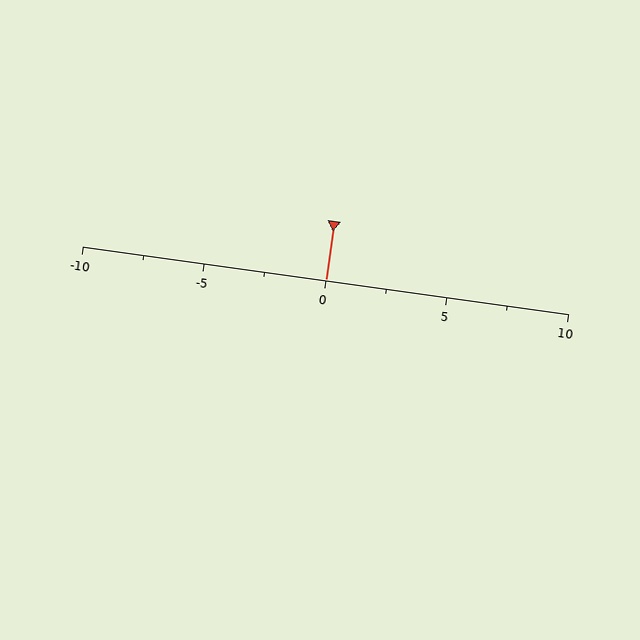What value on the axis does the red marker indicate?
The marker indicates approximately 0.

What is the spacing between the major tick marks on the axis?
The major ticks are spaced 5 apart.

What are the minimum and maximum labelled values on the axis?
The axis runs from -10 to 10.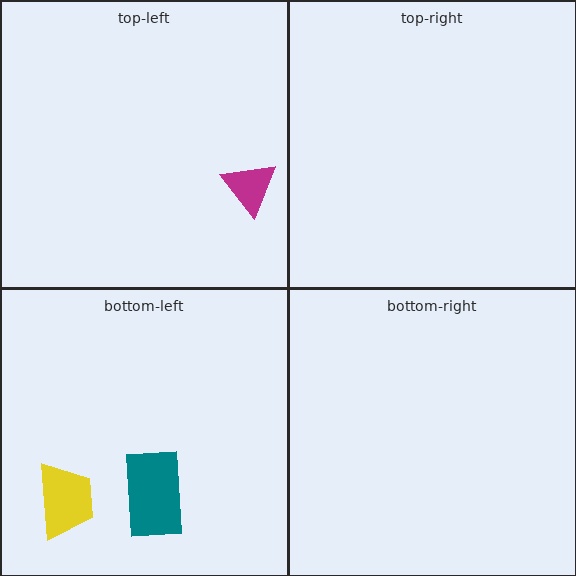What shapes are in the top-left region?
The magenta triangle.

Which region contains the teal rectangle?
The bottom-left region.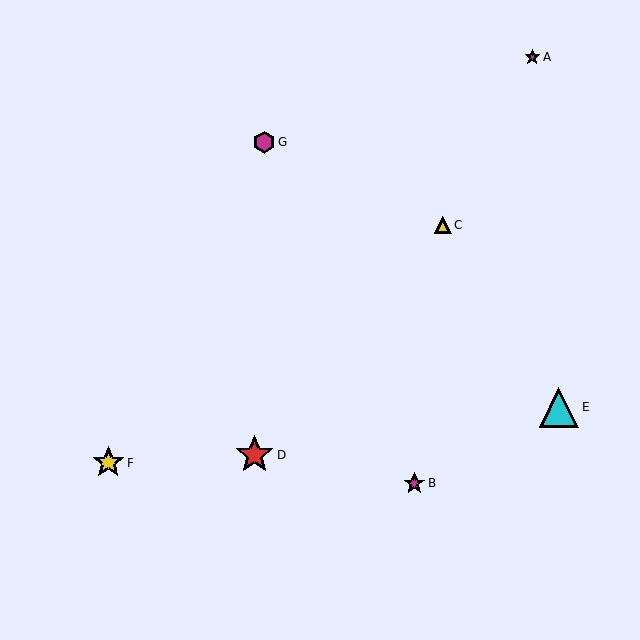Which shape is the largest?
The cyan triangle (labeled E) is the largest.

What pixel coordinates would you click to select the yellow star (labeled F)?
Click at (108, 463) to select the yellow star F.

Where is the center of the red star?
The center of the red star is at (255, 455).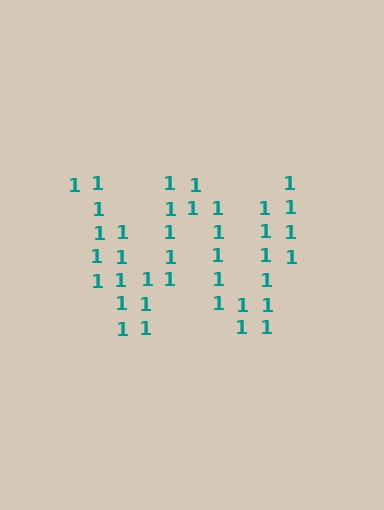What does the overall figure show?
The overall figure shows the letter W.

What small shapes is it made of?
It is made of small digit 1's.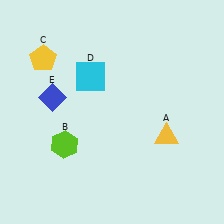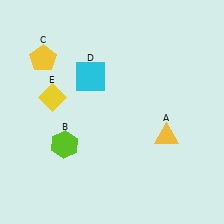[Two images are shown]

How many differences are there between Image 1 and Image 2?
There is 1 difference between the two images.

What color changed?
The diamond (E) changed from blue in Image 1 to yellow in Image 2.